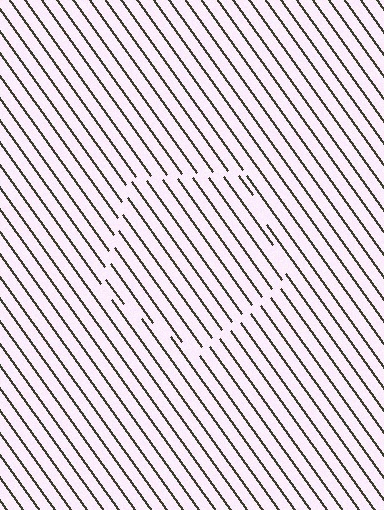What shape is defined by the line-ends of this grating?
An illusory pentagon. The interior of the shape contains the same grating, shifted by half a period — the contour is defined by the phase discontinuity where line-ends from the inner and outer gratings abut.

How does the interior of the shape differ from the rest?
The interior of the shape contains the same grating, shifted by half a period — the contour is defined by the phase discontinuity where line-ends from the inner and outer gratings abut.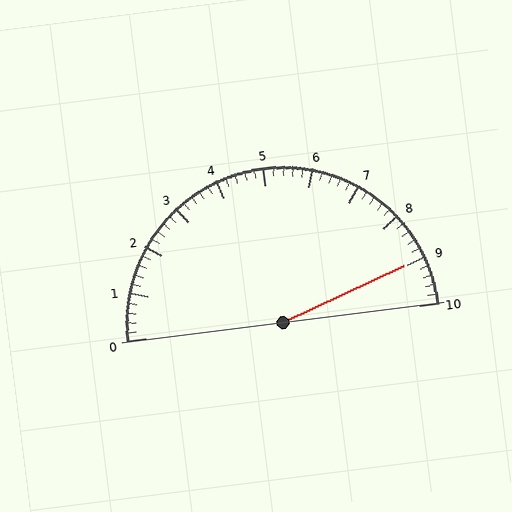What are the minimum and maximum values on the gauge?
The gauge ranges from 0 to 10.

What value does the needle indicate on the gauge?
The needle indicates approximately 9.0.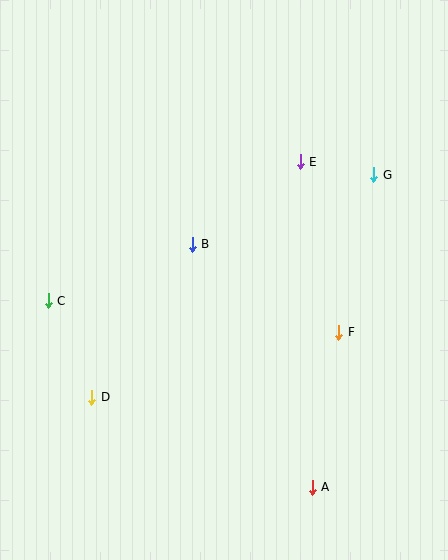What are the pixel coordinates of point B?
Point B is at (192, 244).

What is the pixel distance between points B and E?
The distance between B and E is 136 pixels.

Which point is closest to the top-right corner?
Point G is closest to the top-right corner.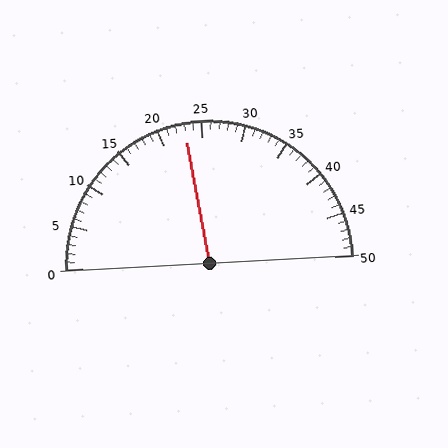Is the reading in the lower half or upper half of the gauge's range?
The reading is in the lower half of the range (0 to 50).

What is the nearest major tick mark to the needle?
The nearest major tick mark is 25.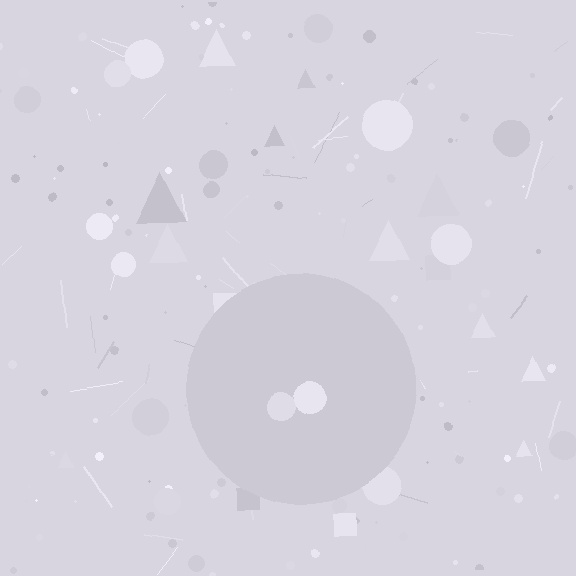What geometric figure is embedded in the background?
A circle is embedded in the background.